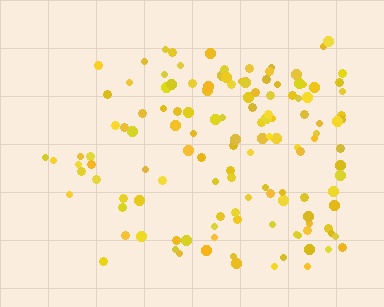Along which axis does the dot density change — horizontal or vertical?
Horizontal.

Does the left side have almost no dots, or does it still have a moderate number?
Still a moderate number, just noticeably fewer than the right.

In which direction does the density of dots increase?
From left to right, with the right side densest.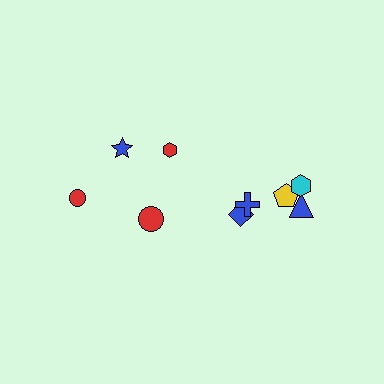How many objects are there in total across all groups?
There are 10 objects.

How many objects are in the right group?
There are 6 objects.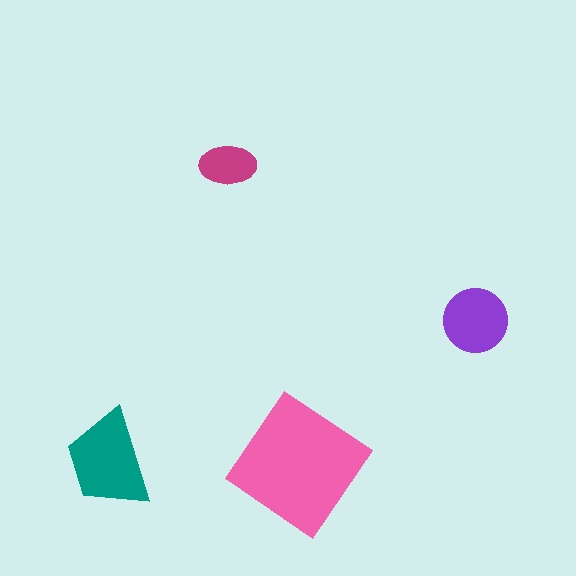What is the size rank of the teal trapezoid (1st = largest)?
2nd.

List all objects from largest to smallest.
The pink diamond, the teal trapezoid, the purple circle, the magenta ellipse.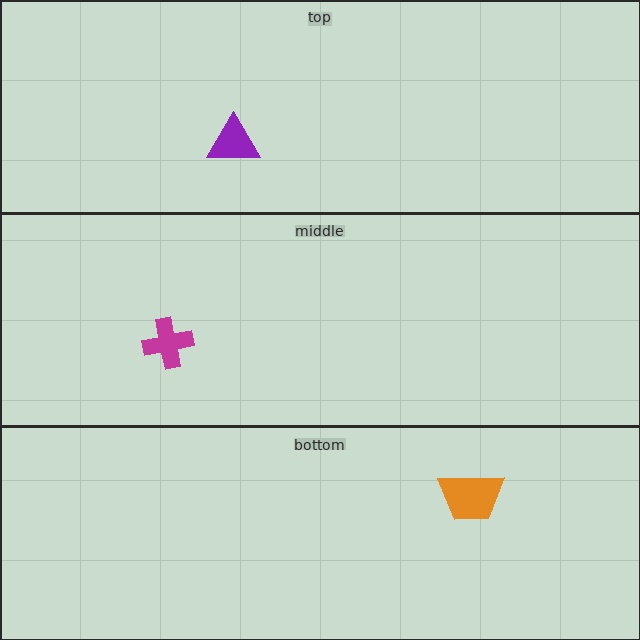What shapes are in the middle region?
The magenta cross.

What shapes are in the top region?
The purple triangle.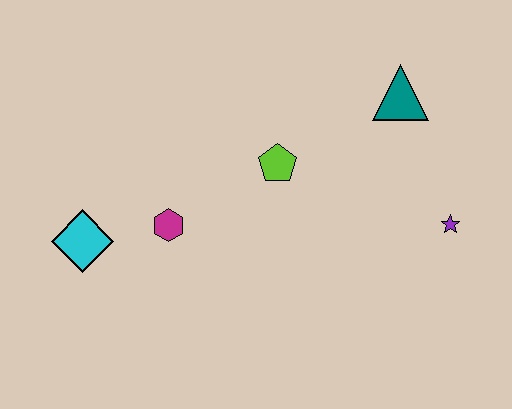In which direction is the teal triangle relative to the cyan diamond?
The teal triangle is to the right of the cyan diamond.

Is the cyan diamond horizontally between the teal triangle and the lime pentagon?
No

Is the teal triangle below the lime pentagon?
No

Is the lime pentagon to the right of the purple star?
No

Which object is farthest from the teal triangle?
The cyan diamond is farthest from the teal triangle.